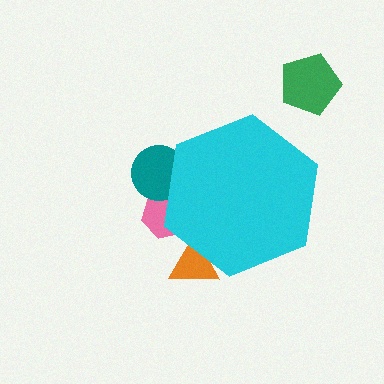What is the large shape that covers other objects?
A cyan hexagon.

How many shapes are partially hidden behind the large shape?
3 shapes are partially hidden.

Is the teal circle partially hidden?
Yes, the teal circle is partially hidden behind the cyan hexagon.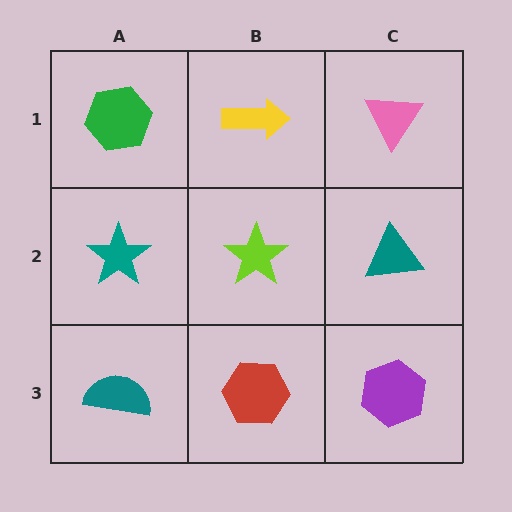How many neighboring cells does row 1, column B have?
3.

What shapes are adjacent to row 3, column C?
A teal triangle (row 2, column C), a red hexagon (row 3, column B).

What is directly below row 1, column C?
A teal triangle.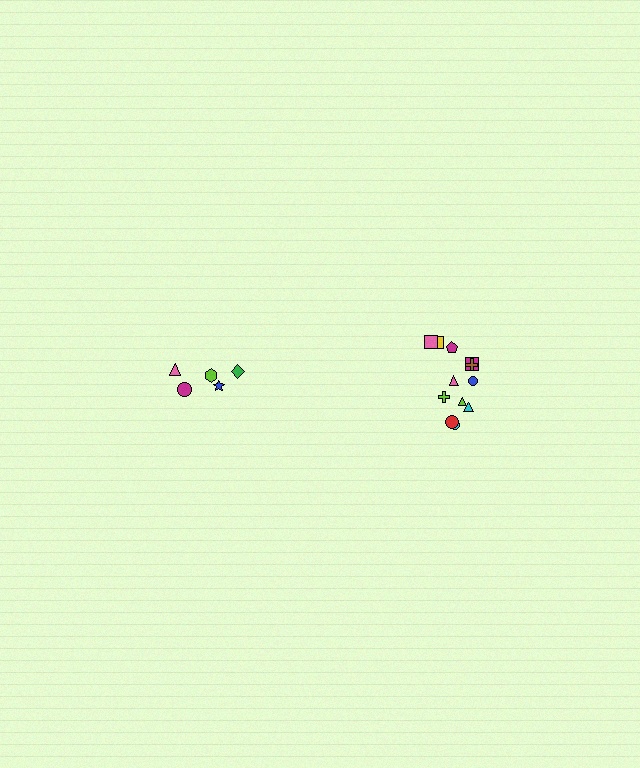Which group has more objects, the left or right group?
The right group.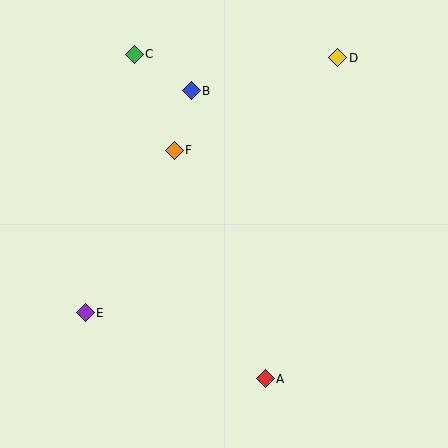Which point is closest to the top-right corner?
Point D is closest to the top-right corner.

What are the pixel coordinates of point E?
Point E is at (85, 313).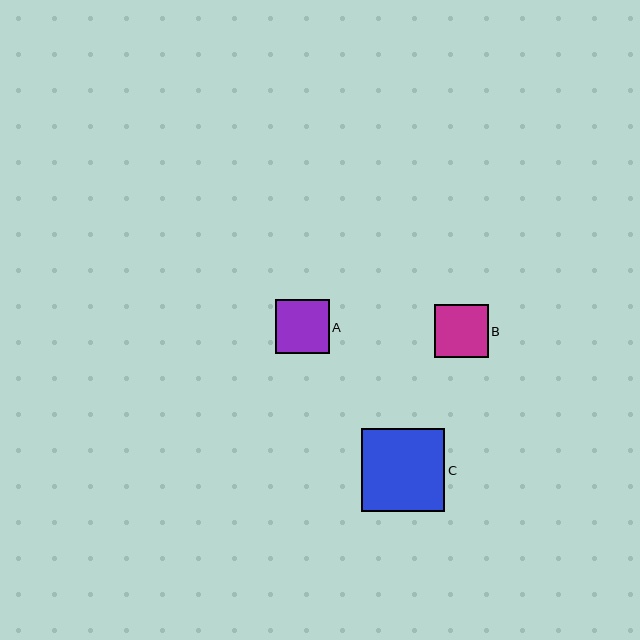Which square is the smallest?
Square B is the smallest with a size of approximately 53 pixels.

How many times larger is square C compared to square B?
Square C is approximately 1.6 times the size of square B.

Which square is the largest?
Square C is the largest with a size of approximately 83 pixels.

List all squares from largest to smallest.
From largest to smallest: C, A, B.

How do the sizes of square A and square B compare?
Square A and square B are approximately the same size.